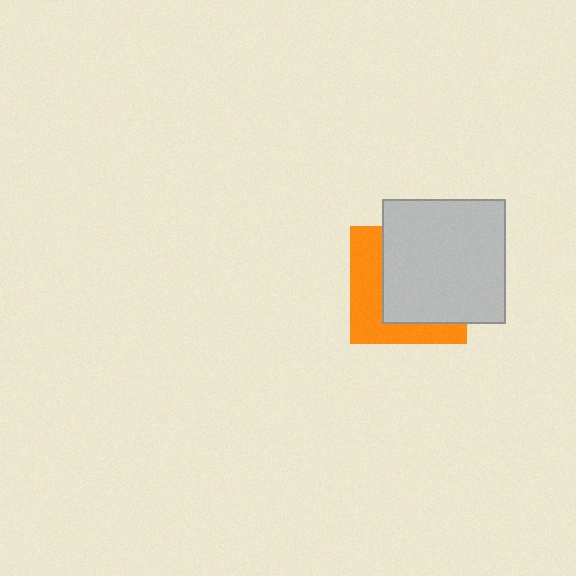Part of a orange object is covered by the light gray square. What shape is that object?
It is a square.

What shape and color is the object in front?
The object in front is a light gray square.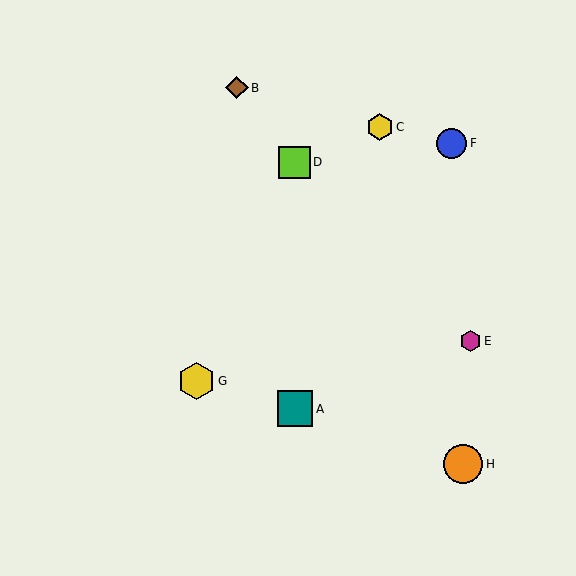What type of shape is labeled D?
Shape D is a lime square.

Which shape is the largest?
The orange circle (labeled H) is the largest.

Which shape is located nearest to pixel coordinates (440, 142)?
The blue circle (labeled F) at (452, 143) is nearest to that location.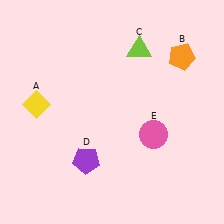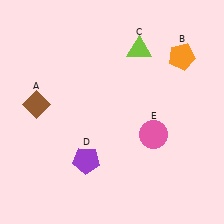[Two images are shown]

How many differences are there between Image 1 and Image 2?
There is 1 difference between the two images.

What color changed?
The diamond (A) changed from yellow in Image 1 to brown in Image 2.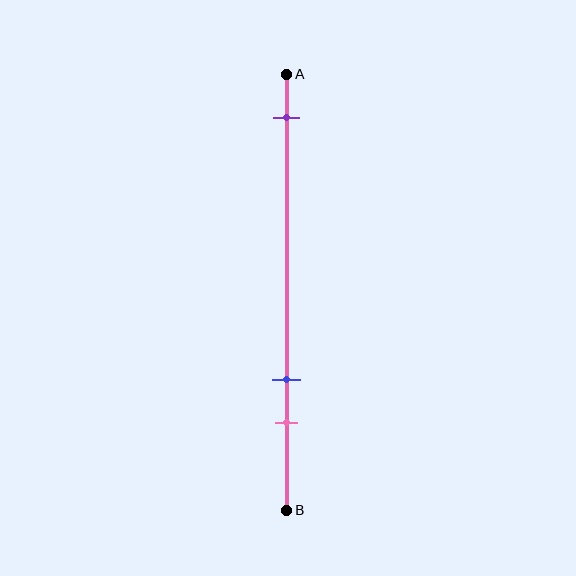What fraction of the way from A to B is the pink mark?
The pink mark is approximately 80% (0.8) of the way from A to B.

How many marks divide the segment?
There are 3 marks dividing the segment.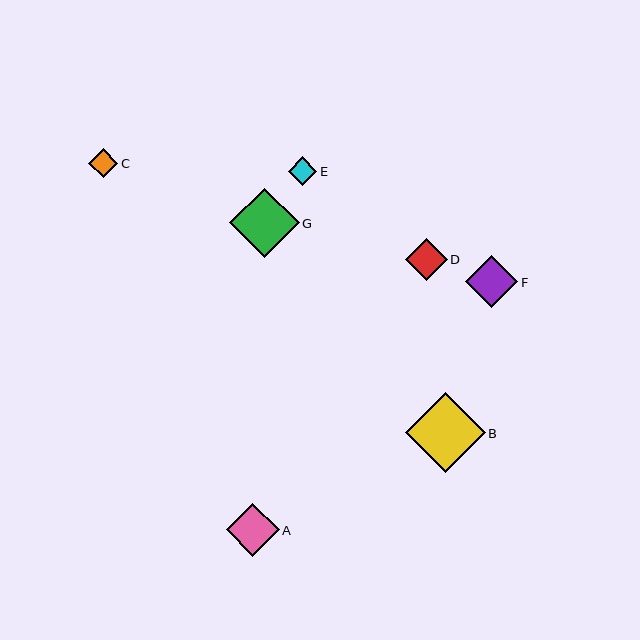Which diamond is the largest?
Diamond B is the largest with a size of approximately 80 pixels.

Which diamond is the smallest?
Diamond E is the smallest with a size of approximately 28 pixels.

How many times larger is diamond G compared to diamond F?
Diamond G is approximately 1.3 times the size of diamond F.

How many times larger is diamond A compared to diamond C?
Diamond A is approximately 1.8 times the size of diamond C.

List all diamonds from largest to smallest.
From largest to smallest: B, G, A, F, D, C, E.